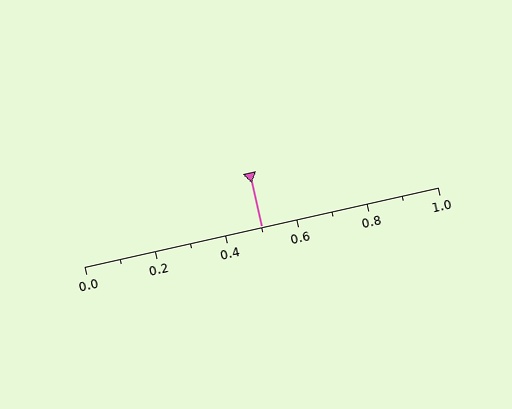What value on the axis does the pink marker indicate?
The marker indicates approximately 0.5.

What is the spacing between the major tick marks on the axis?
The major ticks are spaced 0.2 apart.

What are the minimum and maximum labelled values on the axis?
The axis runs from 0.0 to 1.0.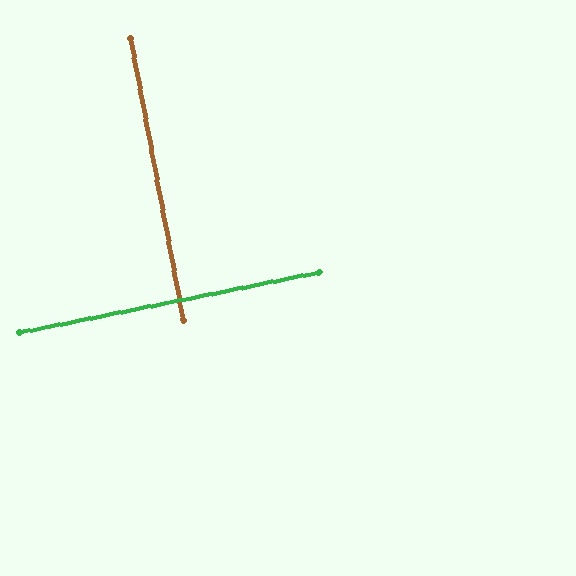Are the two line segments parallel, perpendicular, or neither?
Perpendicular — they meet at approximately 89°.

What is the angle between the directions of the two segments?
Approximately 89 degrees.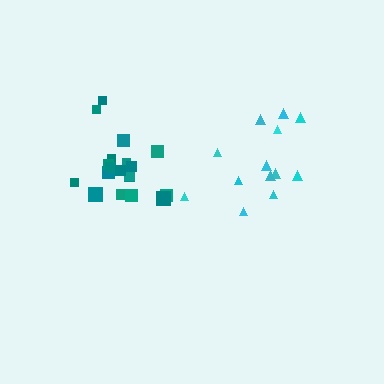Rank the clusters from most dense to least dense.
teal, cyan.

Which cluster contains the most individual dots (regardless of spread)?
Teal (19).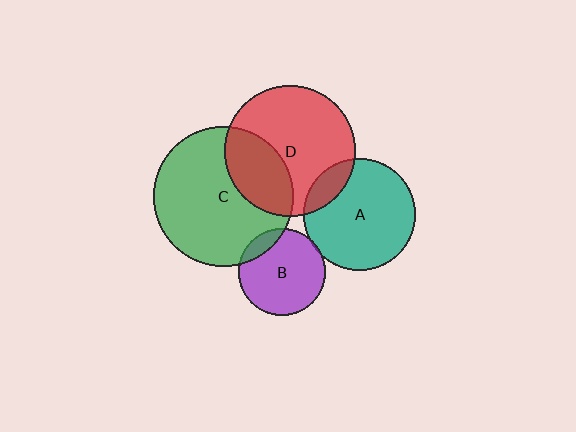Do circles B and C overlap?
Yes.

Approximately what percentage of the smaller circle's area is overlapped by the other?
Approximately 10%.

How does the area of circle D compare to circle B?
Approximately 2.2 times.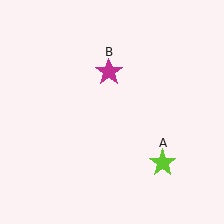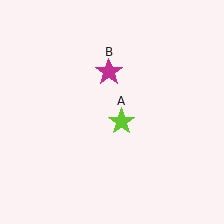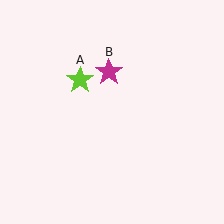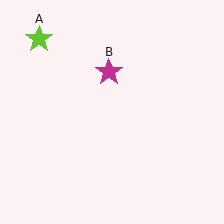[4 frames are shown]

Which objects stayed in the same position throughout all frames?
Magenta star (object B) remained stationary.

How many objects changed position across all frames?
1 object changed position: lime star (object A).